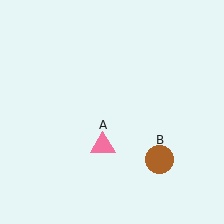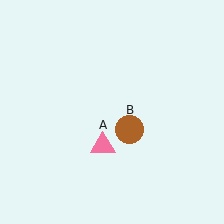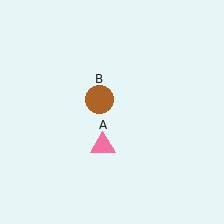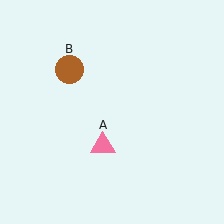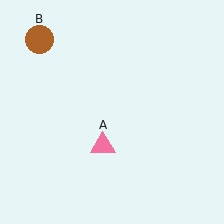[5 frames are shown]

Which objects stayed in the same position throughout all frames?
Pink triangle (object A) remained stationary.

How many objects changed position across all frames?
1 object changed position: brown circle (object B).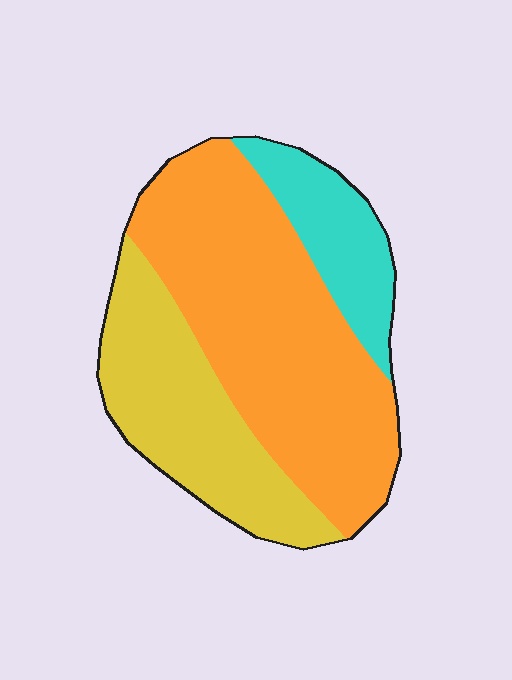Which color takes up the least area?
Cyan, at roughly 15%.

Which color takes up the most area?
Orange, at roughly 55%.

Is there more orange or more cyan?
Orange.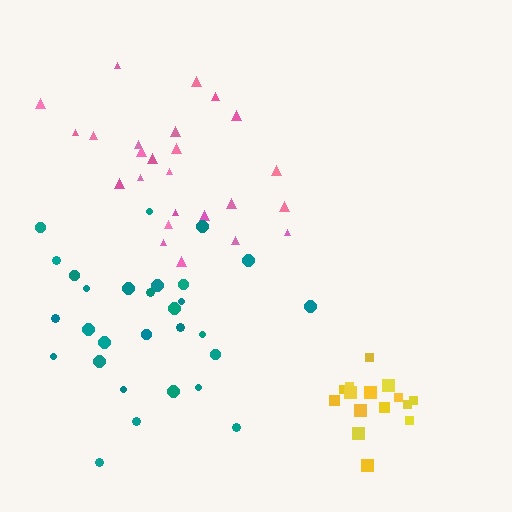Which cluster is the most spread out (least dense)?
Teal.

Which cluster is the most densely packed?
Yellow.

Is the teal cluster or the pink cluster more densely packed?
Pink.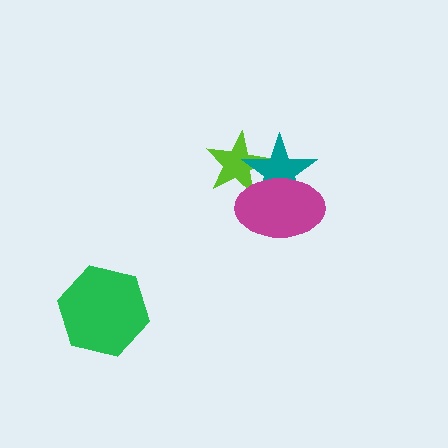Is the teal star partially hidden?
Yes, it is partially covered by another shape.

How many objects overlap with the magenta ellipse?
2 objects overlap with the magenta ellipse.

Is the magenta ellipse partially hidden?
No, no other shape covers it.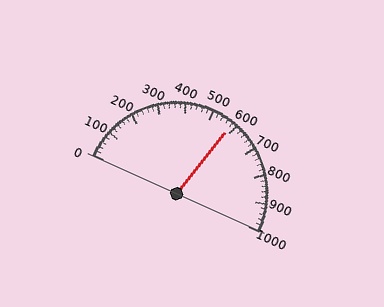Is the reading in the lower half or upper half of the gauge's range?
The reading is in the upper half of the range (0 to 1000).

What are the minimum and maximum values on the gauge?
The gauge ranges from 0 to 1000.